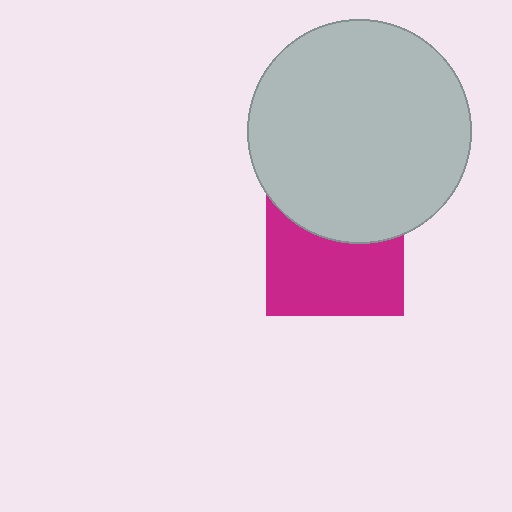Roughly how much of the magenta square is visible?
About half of it is visible (roughly 60%).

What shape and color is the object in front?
The object in front is a light gray circle.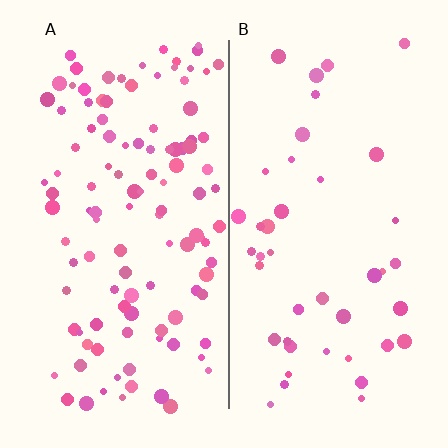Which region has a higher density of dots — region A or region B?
A (the left).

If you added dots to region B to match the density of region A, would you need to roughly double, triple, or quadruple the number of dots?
Approximately triple.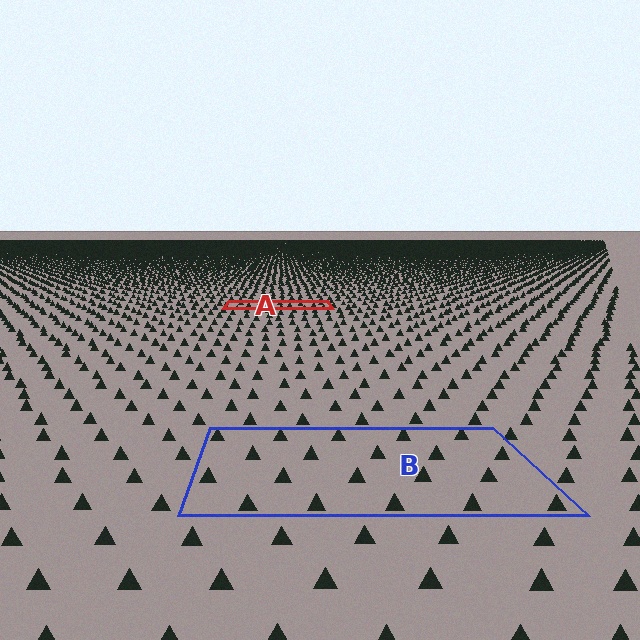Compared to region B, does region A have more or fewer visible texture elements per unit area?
Region A has more texture elements per unit area — they are packed more densely because it is farther away.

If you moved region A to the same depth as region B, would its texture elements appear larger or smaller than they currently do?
They would appear larger. At a closer depth, the same texture elements are projected at a bigger on-screen size.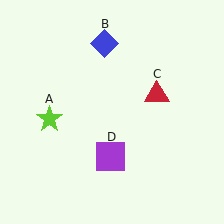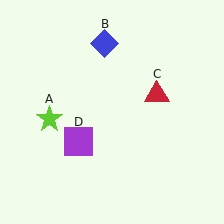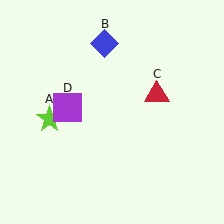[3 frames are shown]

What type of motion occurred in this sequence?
The purple square (object D) rotated clockwise around the center of the scene.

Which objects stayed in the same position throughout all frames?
Lime star (object A) and blue diamond (object B) and red triangle (object C) remained stationary.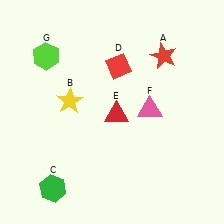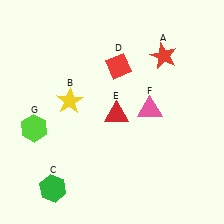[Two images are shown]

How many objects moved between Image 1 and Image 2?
1 object moved between the two images.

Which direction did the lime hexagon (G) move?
The lime hexagon (G) moved down.